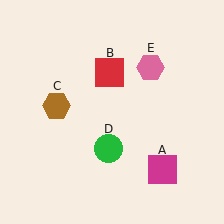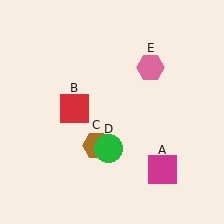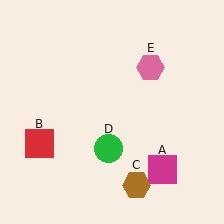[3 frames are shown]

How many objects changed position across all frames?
2 objects changed position: red square (object B), brown hexagon (object C).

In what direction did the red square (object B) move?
The red square (object B) moved down and to the left.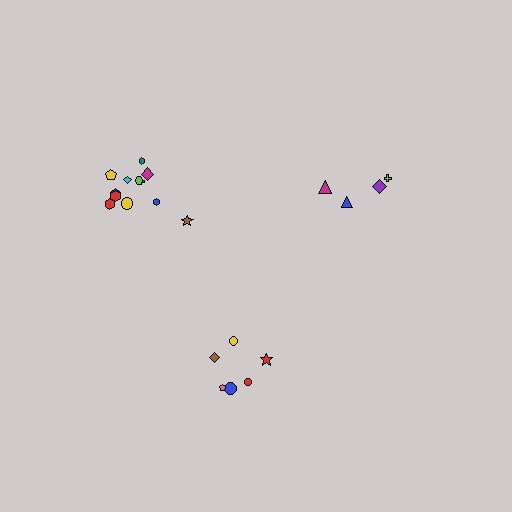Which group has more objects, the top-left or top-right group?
The top-left group.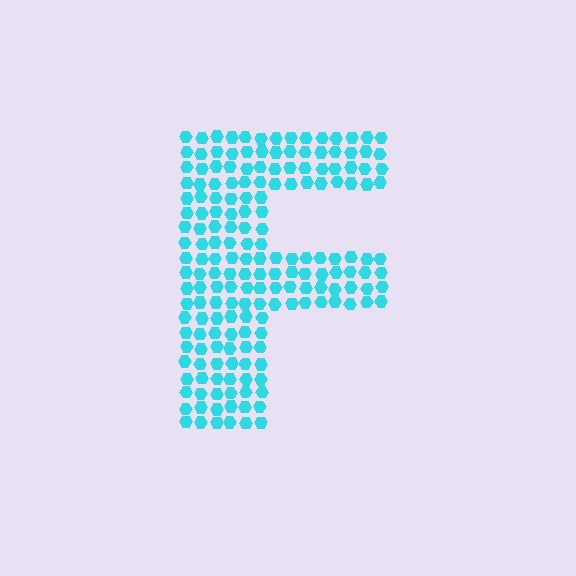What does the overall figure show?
The overall figure shows the letter F.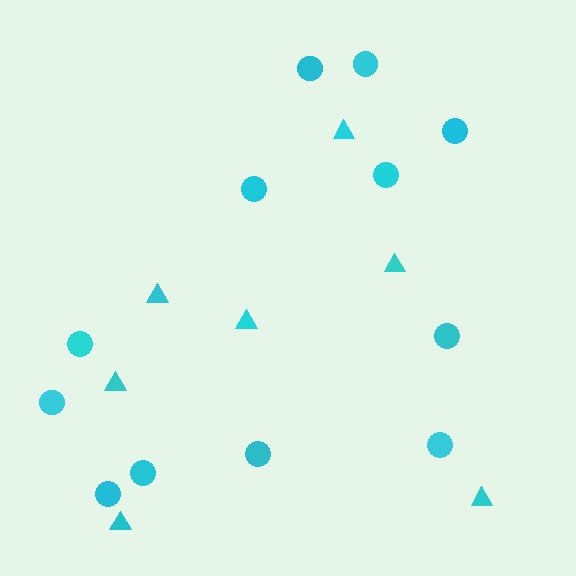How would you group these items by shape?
There are 2 groups: one group of circles (12) and one group of triangles (7).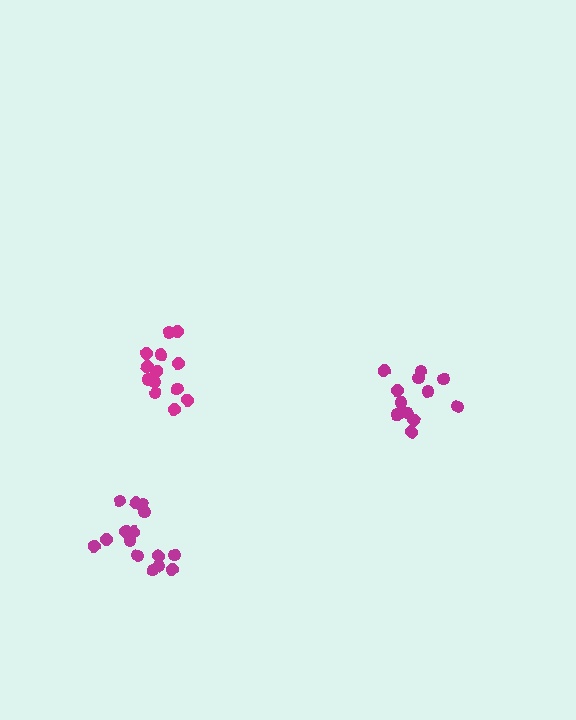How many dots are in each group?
Group 1: 15 dots, Group 2: 13 dots, Group 3: 13 dots (41 total).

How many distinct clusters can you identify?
There are 3 distinct clusters.